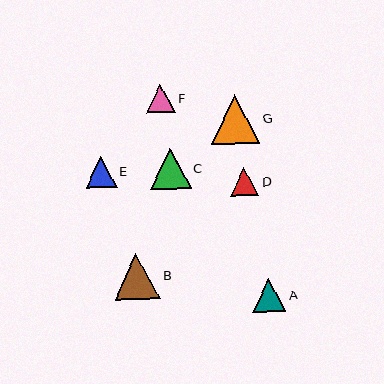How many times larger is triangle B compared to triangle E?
Triangle B is approximately 1.5 times the size of triangle E.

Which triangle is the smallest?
Triangle D is the smallest with a size of approximately 28 pixels.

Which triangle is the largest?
Triangle G is the largest with a size of approximately 49 pixels.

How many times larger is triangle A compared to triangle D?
Triangle A is approximately 1.2 times the size of triangle D.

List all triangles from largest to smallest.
From largest to smallest: G, B, C, A, E, F, D.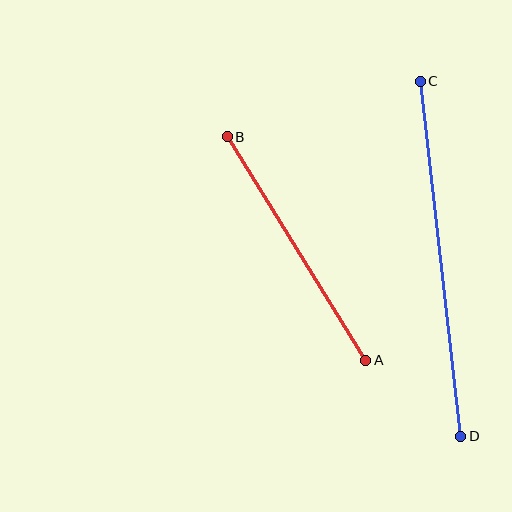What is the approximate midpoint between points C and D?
The midpoint is at approximately (440, 259) pixels.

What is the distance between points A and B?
The distance is approximately 263 pixels.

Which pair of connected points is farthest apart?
Points C and D are farthest apart.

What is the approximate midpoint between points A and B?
The midpoint is at approximately (296, 249) pixels.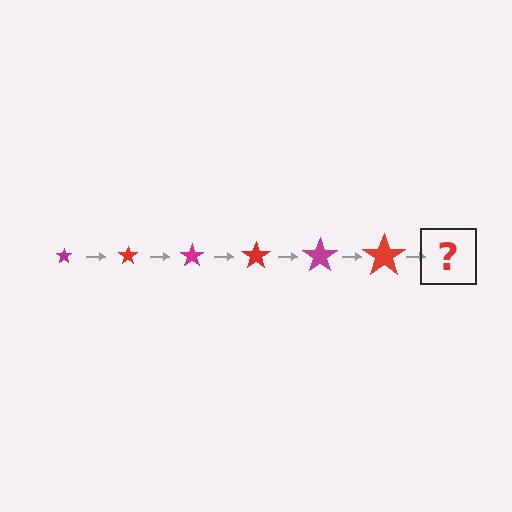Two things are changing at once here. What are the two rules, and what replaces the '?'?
The two rules are that the star grows larger each step and the color cycles through magenta and red. The '?' should be a magenta star, larger than the previous one.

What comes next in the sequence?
The next element should be a magenta star, larger than the previous one.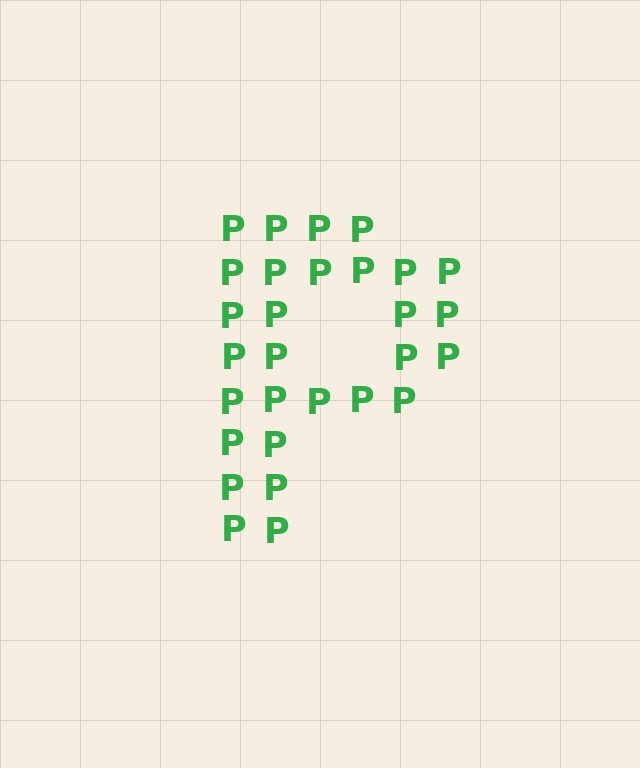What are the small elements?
The small elements are letter P's.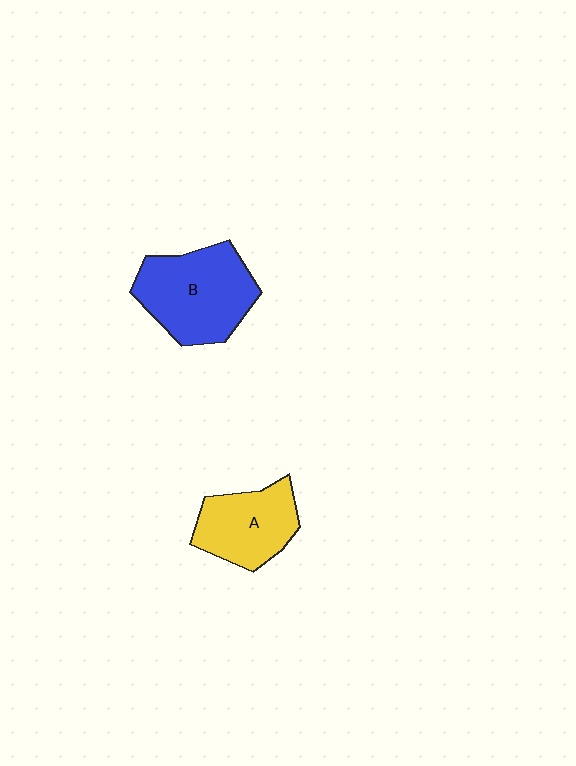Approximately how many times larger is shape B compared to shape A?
Approximately 1.4 times.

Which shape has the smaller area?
Shape A (yellow).